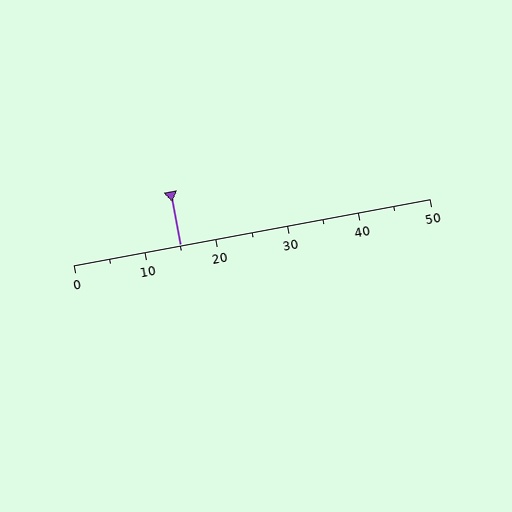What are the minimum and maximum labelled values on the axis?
The axis runs from 0 to 50.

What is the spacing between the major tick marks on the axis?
The major ticks are spaced 10 apart.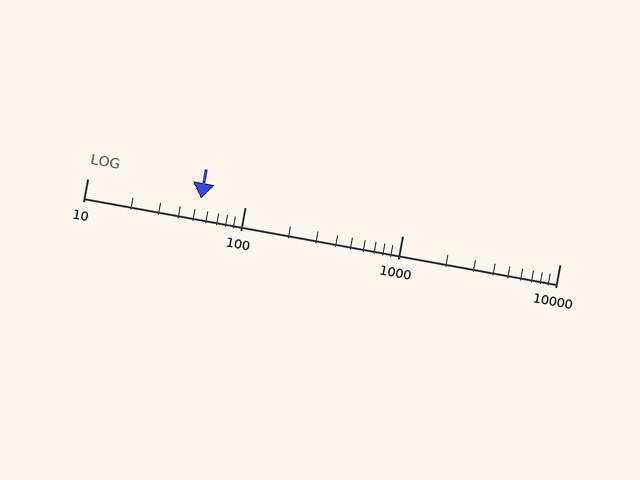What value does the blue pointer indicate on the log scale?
The pointer indicates approximately 53.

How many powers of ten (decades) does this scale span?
The scale spans 3 decades, from 10 to 10000.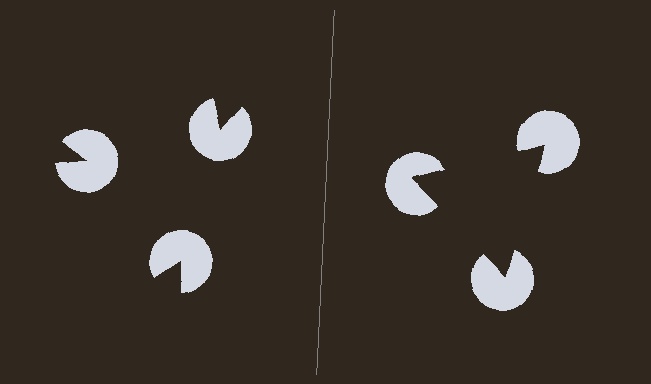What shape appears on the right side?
An illusory triangle.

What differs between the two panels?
The pac-man discs are positioned identically on both sides; only the wedge orientations differ. On the right they align to a triangle; on the left they are misaligned.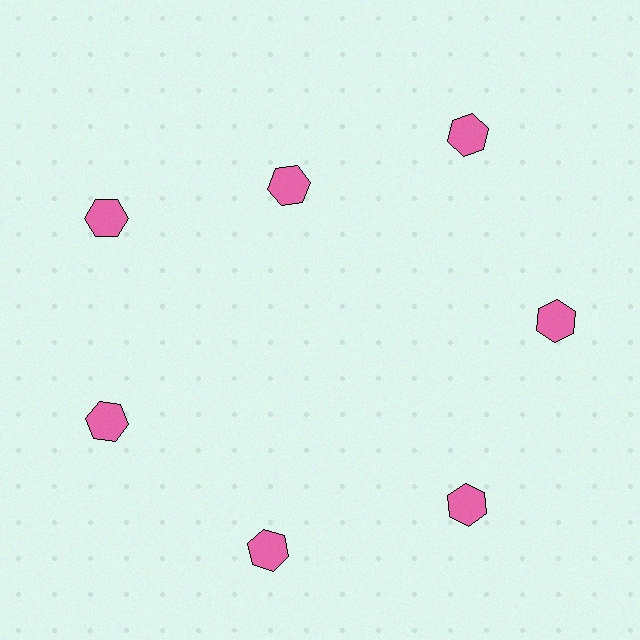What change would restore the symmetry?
The symmetry would be restored by moving it outward, back onto the ring so that all 7 hexagons sit at equal angles and equal distance from the center.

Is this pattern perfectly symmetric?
No. The 7 pink hexagons are arranged in a ring, but one element near the 12 o'clock position is pulled inward toward the center, breaking the 7-fold rotational symmetry.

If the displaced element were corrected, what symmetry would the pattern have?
It would have 7-fold rotational symmetry — the pattern would map onto itself every 51 degrees.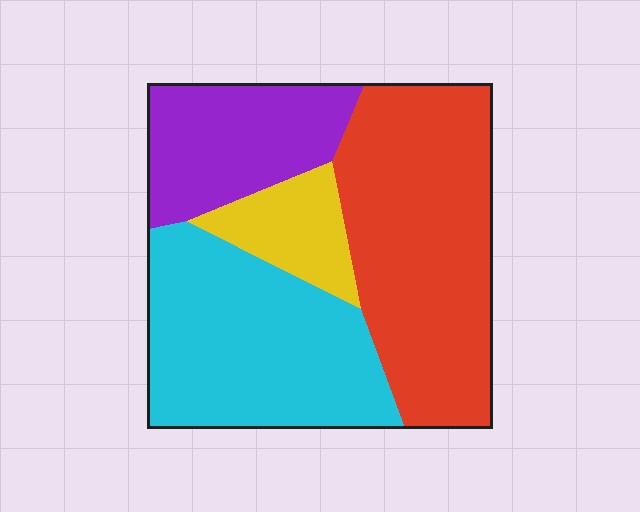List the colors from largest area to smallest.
From largest to smallest: red, cyan, purple, yellow.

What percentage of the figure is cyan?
Cyan covers 33% of the figure.